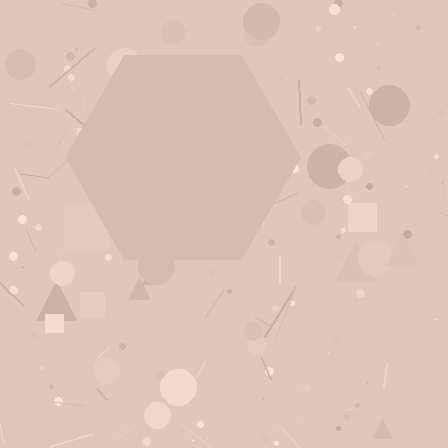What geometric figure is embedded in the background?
A hexagon is embedded in the background.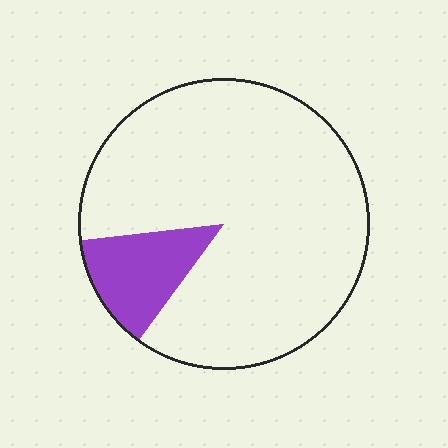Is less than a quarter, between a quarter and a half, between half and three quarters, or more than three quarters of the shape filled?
Less than a quarter.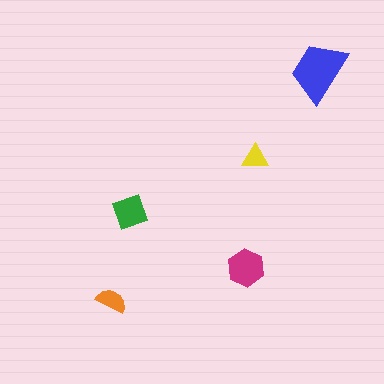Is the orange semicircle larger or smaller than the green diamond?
Smaller.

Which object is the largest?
The blue trapezoid.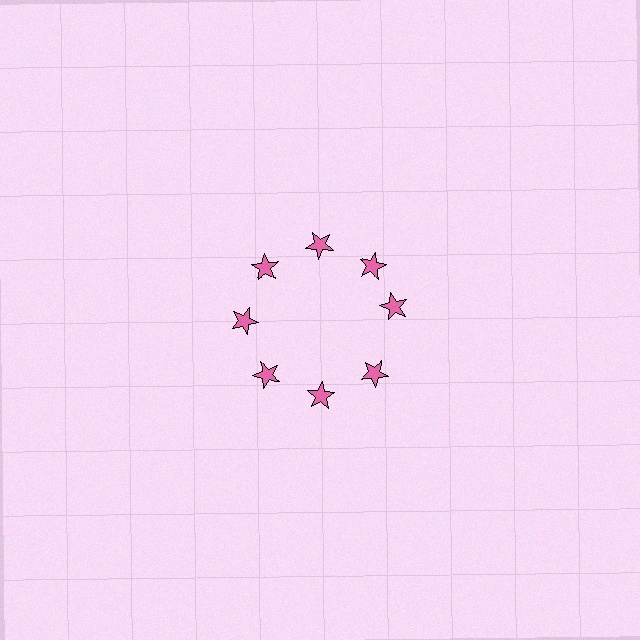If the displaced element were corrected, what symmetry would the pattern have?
It would have 8-fold rotational symmetry — the pattern would map onto itself every 45 degrees.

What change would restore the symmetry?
The symmetry would be restored by rotating it back into even spacing with its neighbors so that all 8 stars sit at equal angles and equal distance from the center.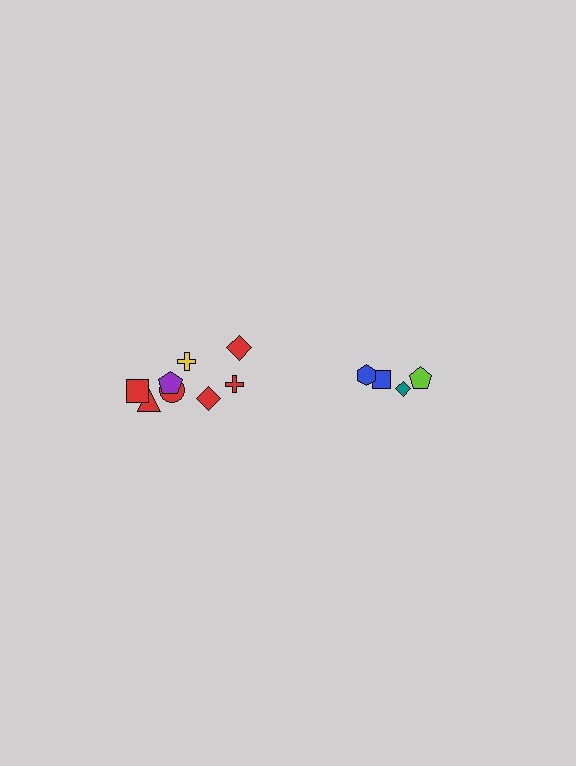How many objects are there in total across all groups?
There are 12 objects.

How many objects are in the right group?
There are 4 objects.